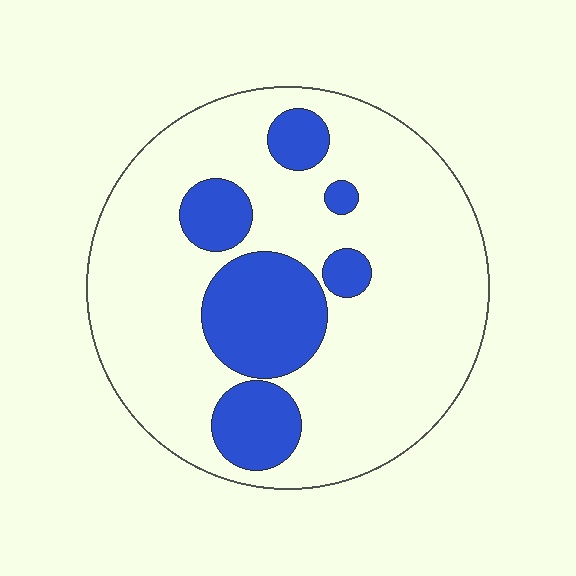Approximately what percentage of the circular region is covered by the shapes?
Approximately 25%.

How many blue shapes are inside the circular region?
6.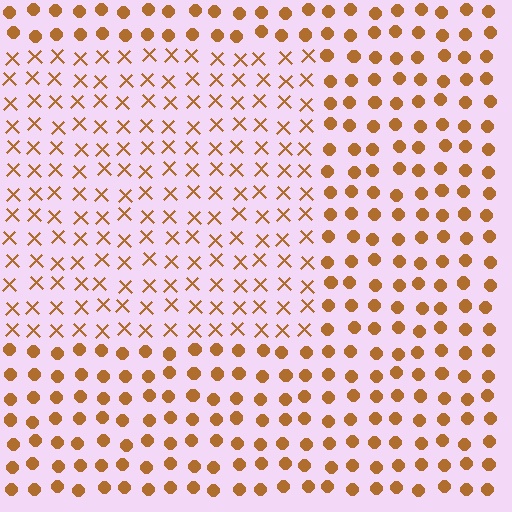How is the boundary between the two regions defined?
The boundary is defined by a change in element shape: X marks inside vs. circles outside. All elements share the same color and spacing.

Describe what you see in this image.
The image is filled with small brown elements arranged in a uniform grid. A rectangle-shaped region contains X marks, while the surrounding area contains circles. The boundary is defined purely by the change in element shape.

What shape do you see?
I see a rectangle.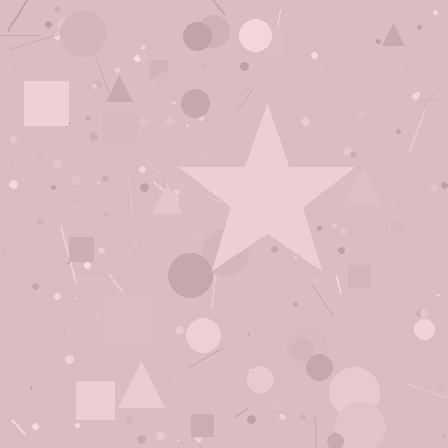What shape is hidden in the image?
A star is hidden in the image.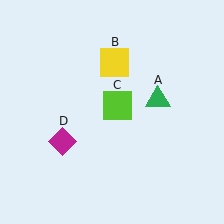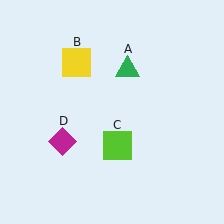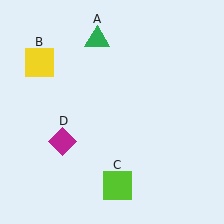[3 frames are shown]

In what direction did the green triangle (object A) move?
The green triangle (object A) moved up and to the left.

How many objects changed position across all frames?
3 objects changed position: green triangle (object A), yellow square (object B), lime square (object C).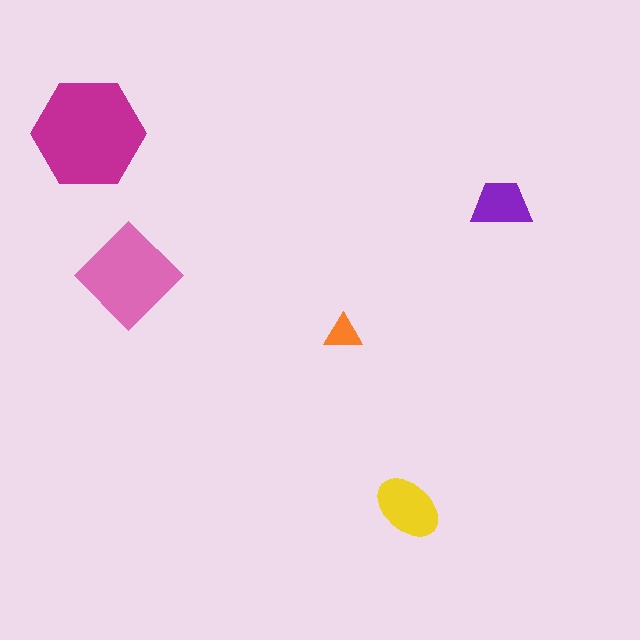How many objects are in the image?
There are 5 objects in the image.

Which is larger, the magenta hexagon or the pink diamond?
The magenta hexagon.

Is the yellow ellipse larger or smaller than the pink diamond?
Smaller.